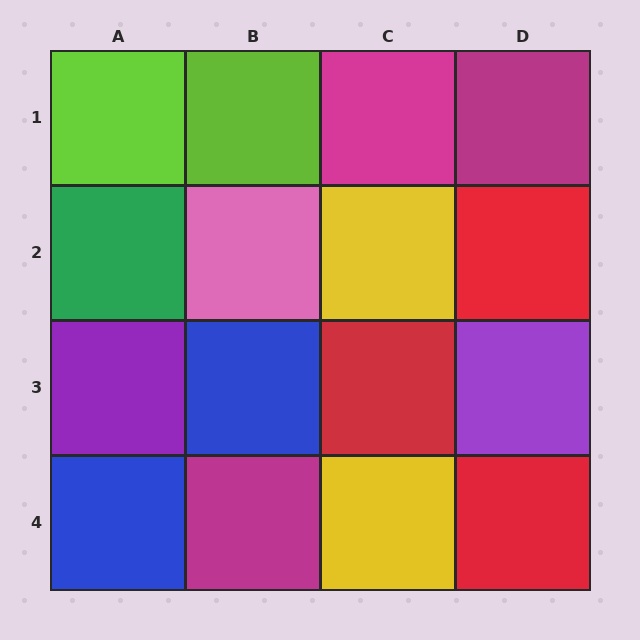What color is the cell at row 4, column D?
Red.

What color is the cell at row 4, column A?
Blue.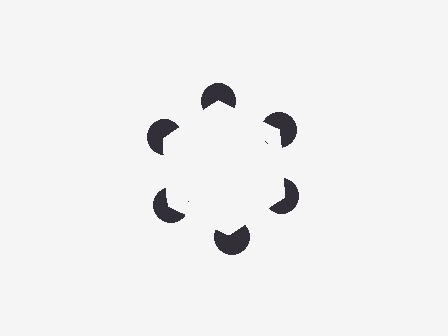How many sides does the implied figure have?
6 sides.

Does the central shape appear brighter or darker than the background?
It typically appears slightly brighter than the background, even though no actual brightness change is drawn.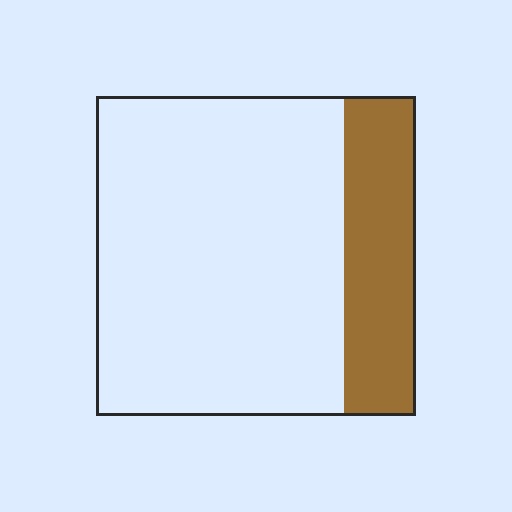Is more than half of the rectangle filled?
No.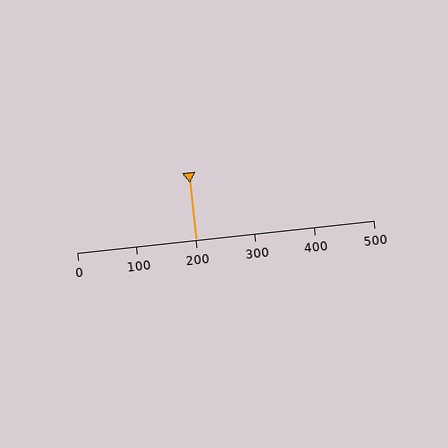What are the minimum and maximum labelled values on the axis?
The axis runs from 0 to 500.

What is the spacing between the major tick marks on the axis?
The major ticks are spaced 100 apart.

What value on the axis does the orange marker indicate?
The marker indicates approximately 200.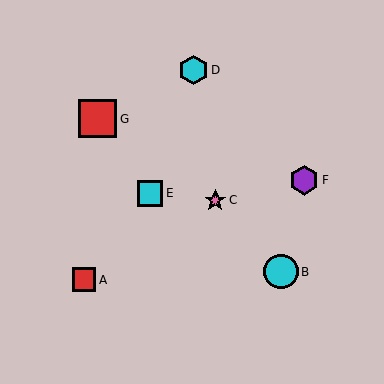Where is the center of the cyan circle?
The center of the cyan circle is at (281, 272).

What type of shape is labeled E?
Shape E is a cyan square.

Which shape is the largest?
The red square (labeled G) is the largest.